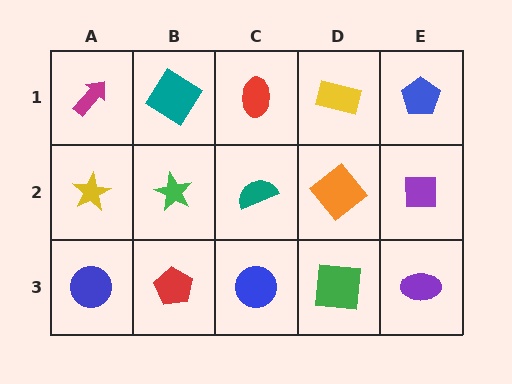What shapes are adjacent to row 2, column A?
A magenta arrow (row 1, column A), a blue circle (row 3, column A), a green star (row 2, column B).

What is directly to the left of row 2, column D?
A teal semicircle.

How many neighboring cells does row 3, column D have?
3.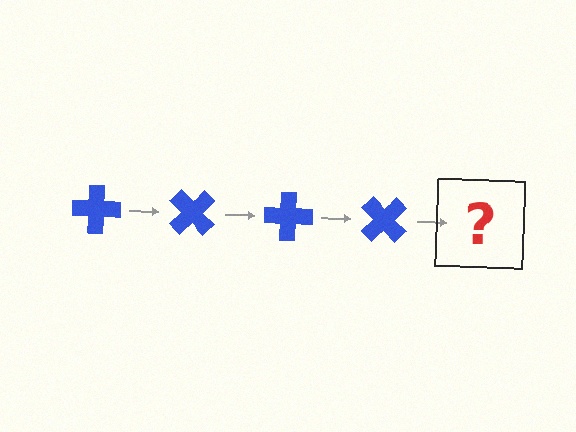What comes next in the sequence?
The next element should be a blue cross rotated 180 degrees.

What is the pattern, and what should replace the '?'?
The pattern is that the cross rotates 45 degrees each step. The '?' should be a blue cross rotated 180 degrees.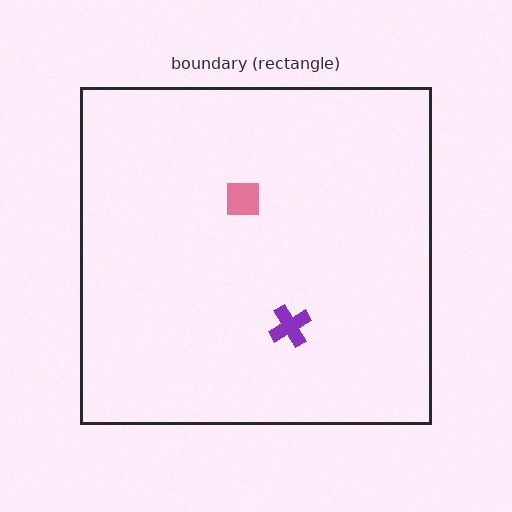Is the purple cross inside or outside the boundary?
Inside.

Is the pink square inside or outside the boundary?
Inside.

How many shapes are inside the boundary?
2 inside, 0 outside.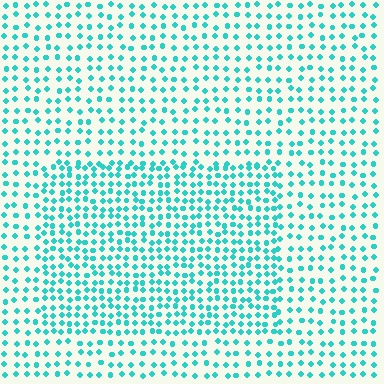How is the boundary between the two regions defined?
The boundary is defined by a change in element density (approximately 1.7x ratio). All elements are the same color, size, and shape.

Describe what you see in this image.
The image contains small cyan elements arranged at two different densities. A rectangle-shaped region is visible where the elements are more densely packed than the surrounding area.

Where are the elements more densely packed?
The elements are more densely packed inside the rectangle boundary.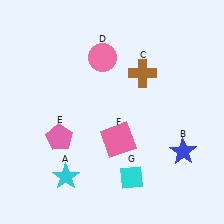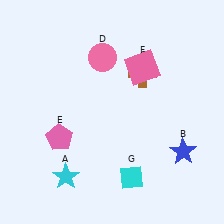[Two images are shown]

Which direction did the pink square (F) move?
The pink square (F) moved up.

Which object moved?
The pink square (F) moved up.